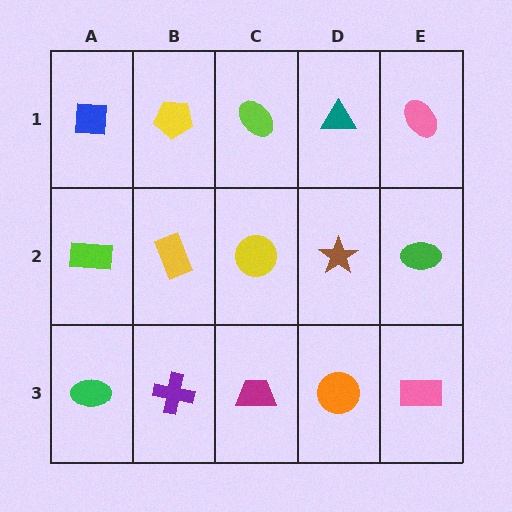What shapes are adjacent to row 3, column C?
A yellow circle (row 2, column C), a purple cross (row 3, column B), an orange circle (row 3, column D).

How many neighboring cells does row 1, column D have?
3.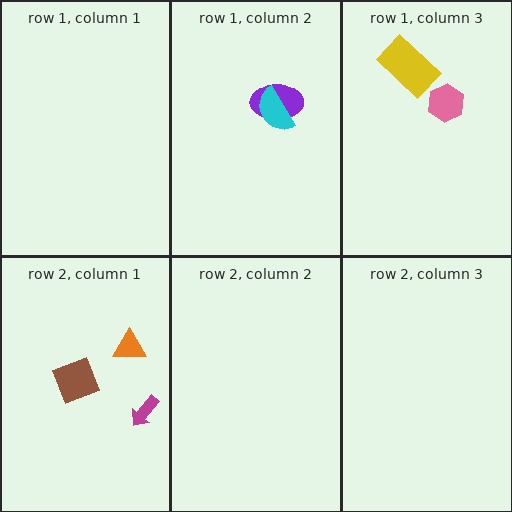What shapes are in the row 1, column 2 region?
The purple ellipse, the cyan semicircle.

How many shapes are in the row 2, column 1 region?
3.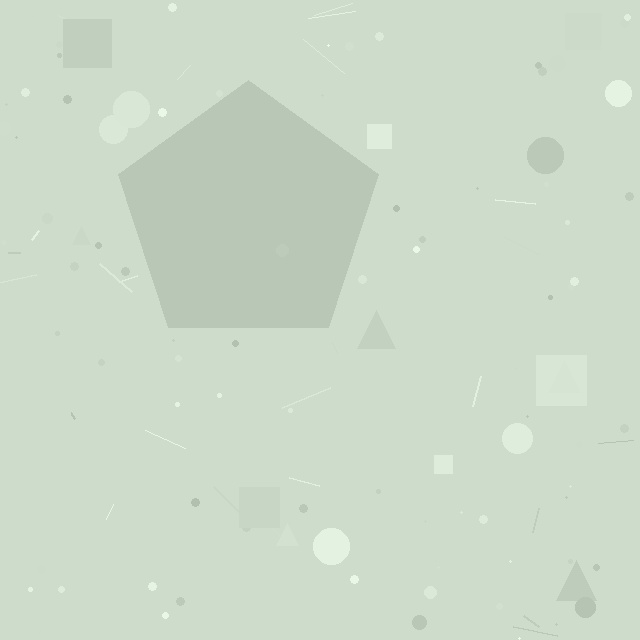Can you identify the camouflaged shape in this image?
The camouflaged shape is a pentagon.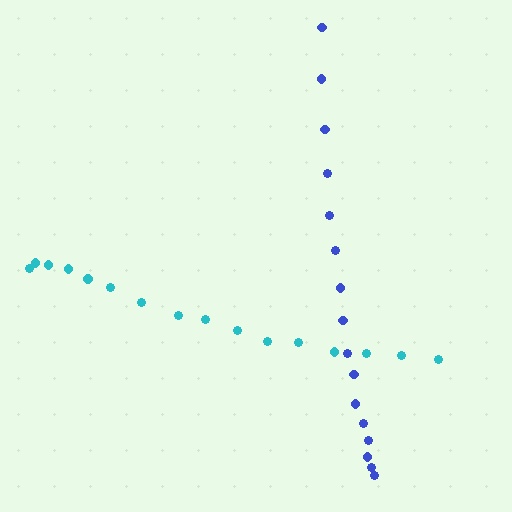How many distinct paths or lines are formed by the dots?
There are 2 distinct paths.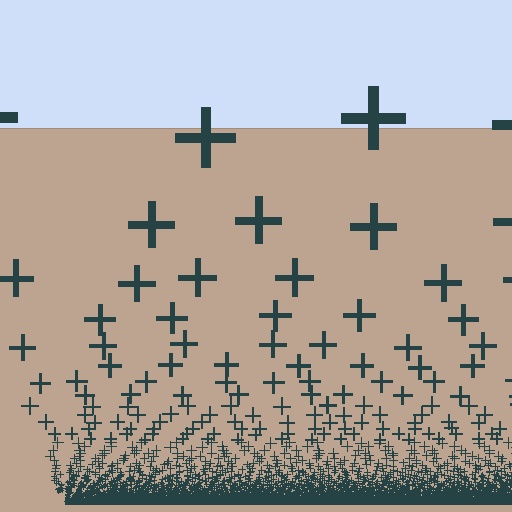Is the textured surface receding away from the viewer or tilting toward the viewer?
The surface appears to tilt toward the viewer. Texture elements get larger and sparser toward the top.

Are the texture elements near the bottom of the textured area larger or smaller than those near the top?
Smaller. The gradient is inverted — elements near the bottom are smaller and denser.